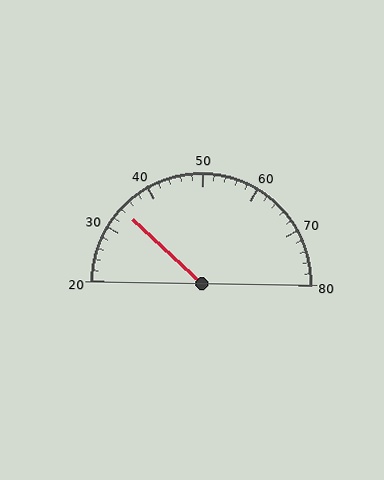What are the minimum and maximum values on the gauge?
The gauge ranges from 20 to 80.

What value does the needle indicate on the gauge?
The needle indicates approximately 34.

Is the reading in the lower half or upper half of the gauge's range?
The reading is in the lower half of the range (20 to 80).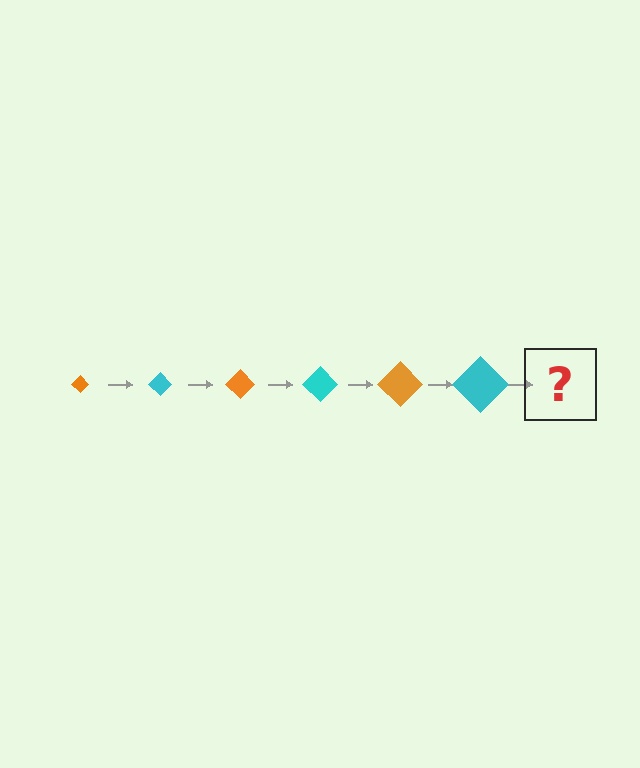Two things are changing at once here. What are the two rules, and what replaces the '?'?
The two rules are that the diamond grows larger each step and the color cycles through orange and cyan. The '?' should be an orange diamond, larger than the previous one.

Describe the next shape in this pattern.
It should be an orange diamond, larger than the previous one.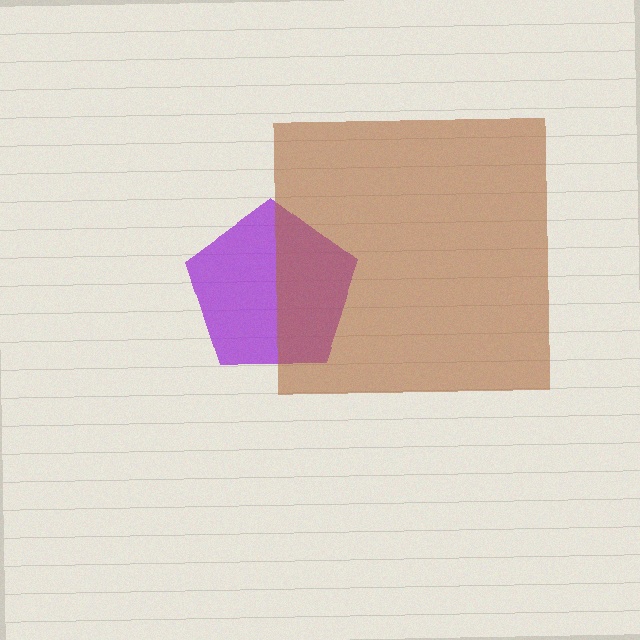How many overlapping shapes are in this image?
There are 2 overlapping shapes in the image.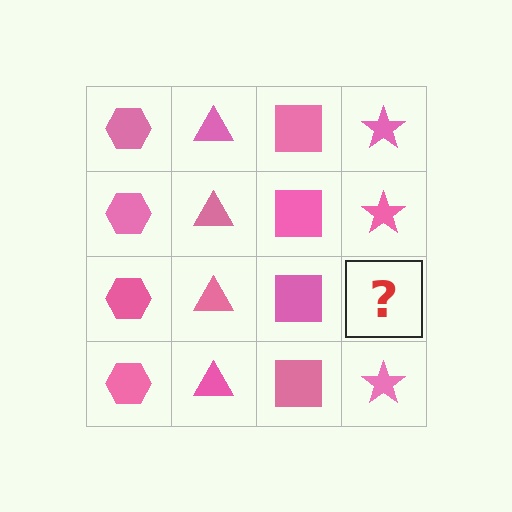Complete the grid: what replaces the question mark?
The question mark should be replaced with a pink star.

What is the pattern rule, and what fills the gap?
The rule is that each column has a consistent shape. The gap should be filled with a pink star.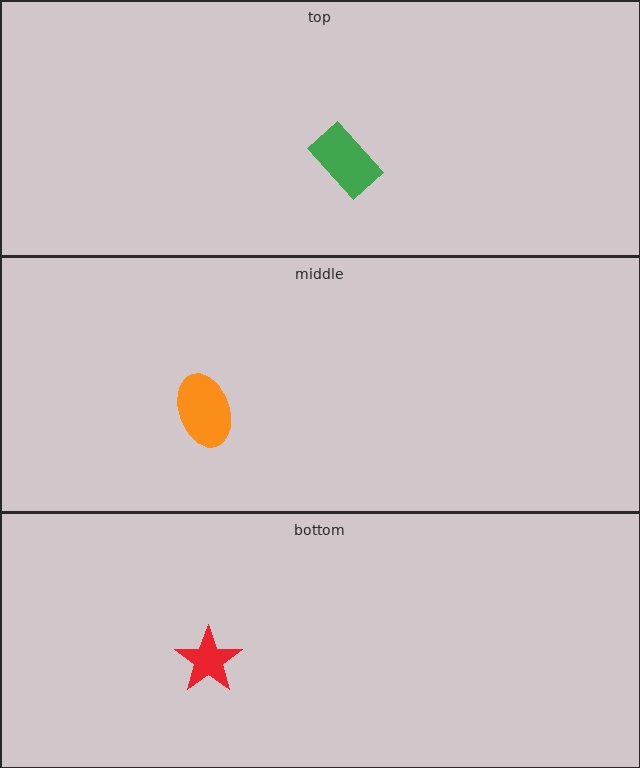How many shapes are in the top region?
1.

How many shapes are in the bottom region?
1.